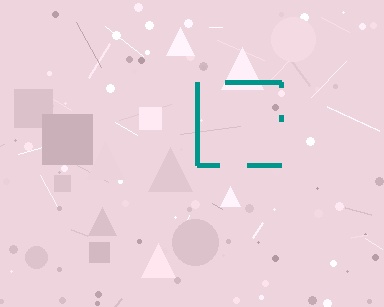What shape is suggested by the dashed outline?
The dashed outline suggests a square.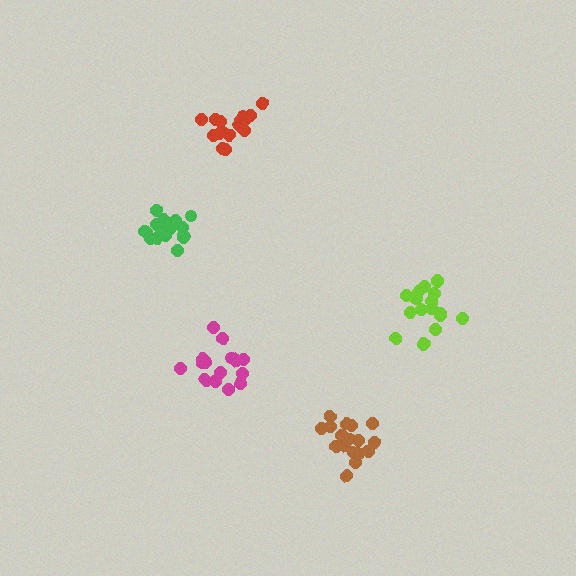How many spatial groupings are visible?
There are 5 spatial groupings.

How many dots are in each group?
Group 1: 17 dots, Group 2: 17 dots, Group 3: 16 dots, Group 4: 19 dots, Group 5: 20 dots (89 total).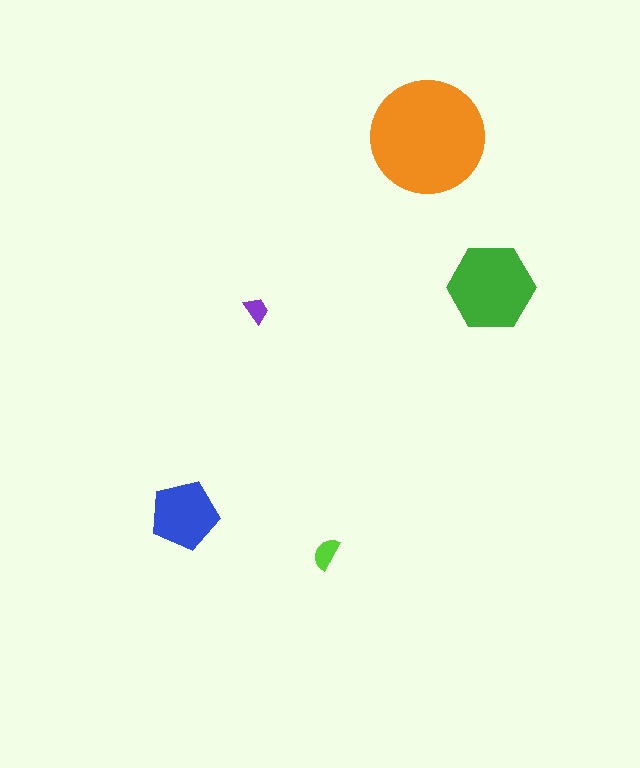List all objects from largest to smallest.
The orange circle, the green hexagon, the blue pentagon, the lime semicircle, the purple trapezoid.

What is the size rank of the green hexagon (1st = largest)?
2nd.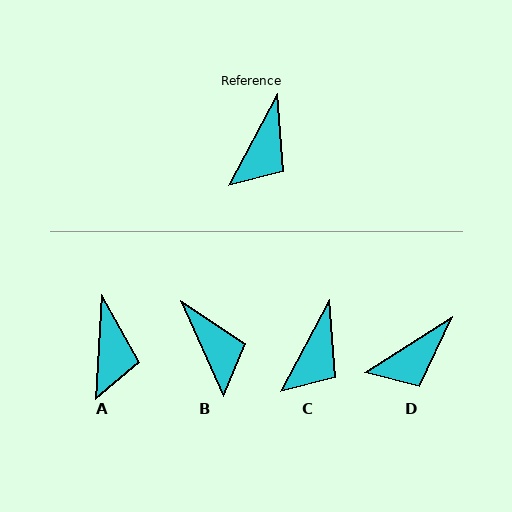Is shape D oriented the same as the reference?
No, it is off by about 30 degrees.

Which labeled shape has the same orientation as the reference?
C.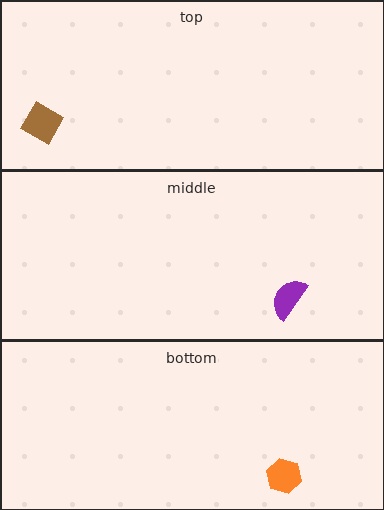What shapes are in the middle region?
The purple semicircle.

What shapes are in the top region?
The brown diamond.